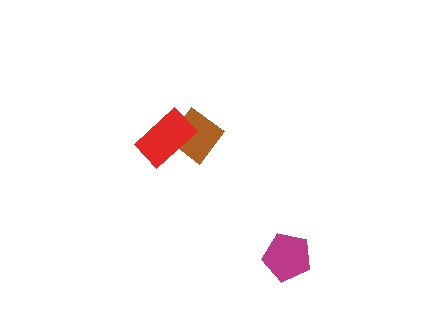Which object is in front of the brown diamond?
The red rectangle is in front of the brown diamond.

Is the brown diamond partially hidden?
Yes, it is partially covered by another shape.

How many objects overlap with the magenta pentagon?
0 objects overlap with the magenta pentagon.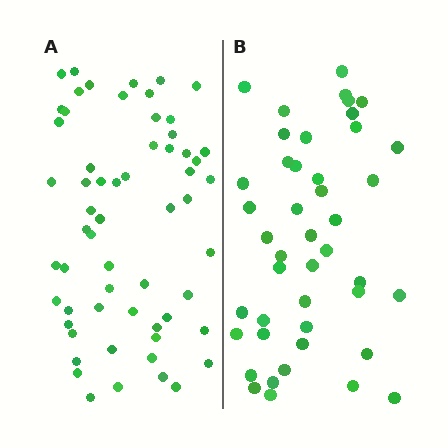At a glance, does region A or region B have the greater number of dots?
Region A (the left region) has more dots.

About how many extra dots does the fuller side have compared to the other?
Region A has approximately 15 more dots than region B.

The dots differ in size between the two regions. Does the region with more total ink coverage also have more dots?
No. Region B has more total ink coverage because its dots are larger, but region A actually contains more individual dots. Total area can be misleading — the number of items is what matters here.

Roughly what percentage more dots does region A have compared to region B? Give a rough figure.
About 35% more.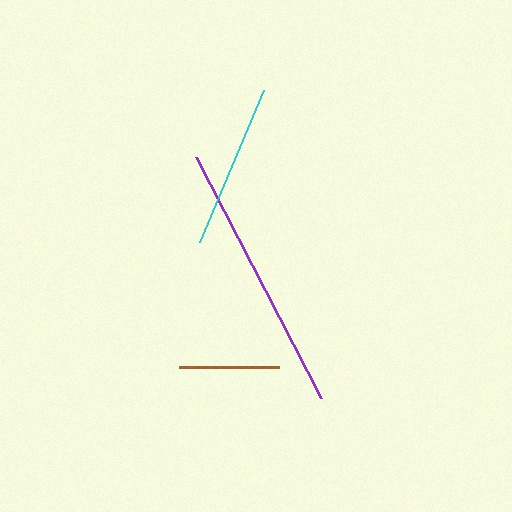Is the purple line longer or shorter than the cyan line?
The purple line is longer than the cyan line.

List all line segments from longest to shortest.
From longest to shortest: purple, cyan, brown.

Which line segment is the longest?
The purple line is the longest at approximately 271 pixels.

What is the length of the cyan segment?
The cyan segment is approximately 165 pixels long.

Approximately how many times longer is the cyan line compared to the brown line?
The cyan line is approximately 1.7 times the length of the brown line.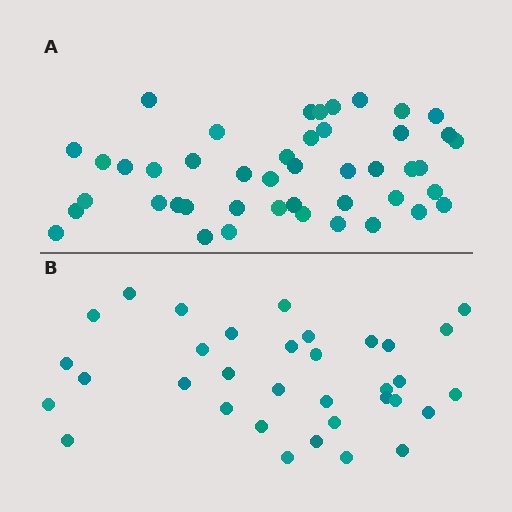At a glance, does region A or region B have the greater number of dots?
Region A (the top region) has more dots.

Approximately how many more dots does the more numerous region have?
Region A has roughly 12 or so more dots than region B.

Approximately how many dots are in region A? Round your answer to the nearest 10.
About 40 dots. (The exact count is 45, which rounds to 40.)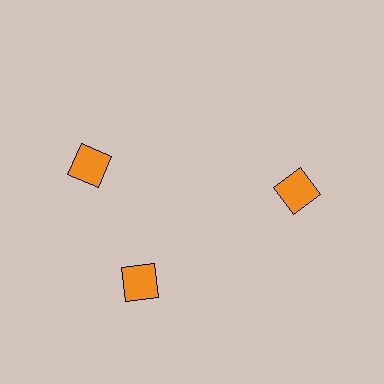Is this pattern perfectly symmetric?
No. The 3 orange diamonds are arranged in a ring, but one element near the 11 o'clock position is rotated out of alignment along the ring, breaking the 3-fold rotational symmetry.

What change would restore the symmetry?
The symmetry would be restored by rotating it back into even spacing with its neighbors so that all 3 diamonds sit at equal angles and equal distance from the center.